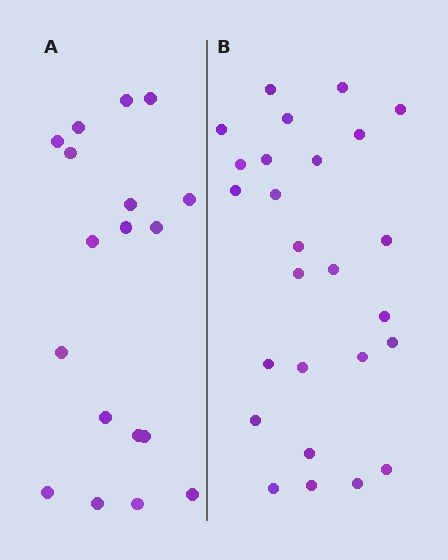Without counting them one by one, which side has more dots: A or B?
Region B (the right region) has more dots.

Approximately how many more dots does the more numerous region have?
Region B has roughly 8 or so more dots than region A.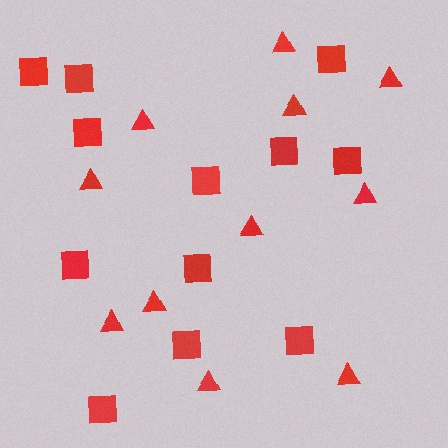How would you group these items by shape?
There are 2 groups: one group of triangles (11) and one group of squares (12).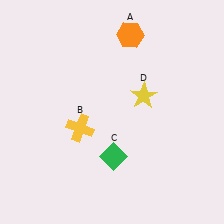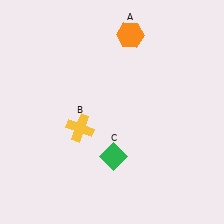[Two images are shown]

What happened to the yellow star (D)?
The yellow star (D) was removed in Image 2. It was in the top-right area of Image 1.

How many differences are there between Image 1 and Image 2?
There is 1 difference between the two images.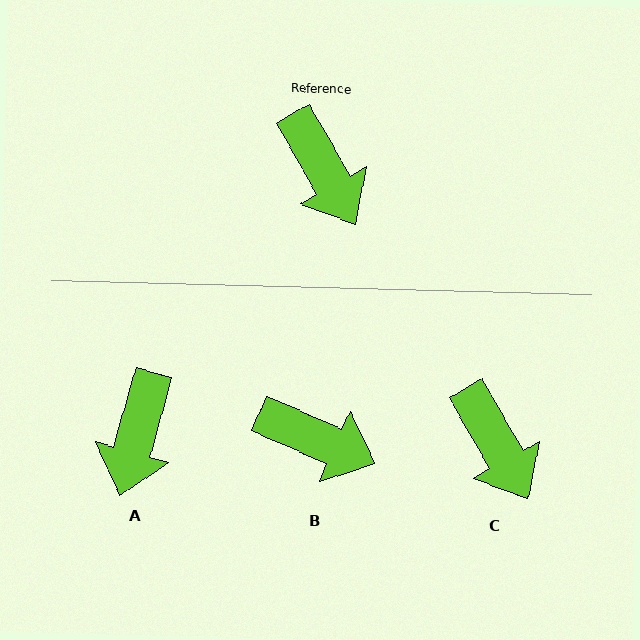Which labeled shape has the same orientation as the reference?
C.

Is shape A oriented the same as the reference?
No, it is off by about 45 degrees.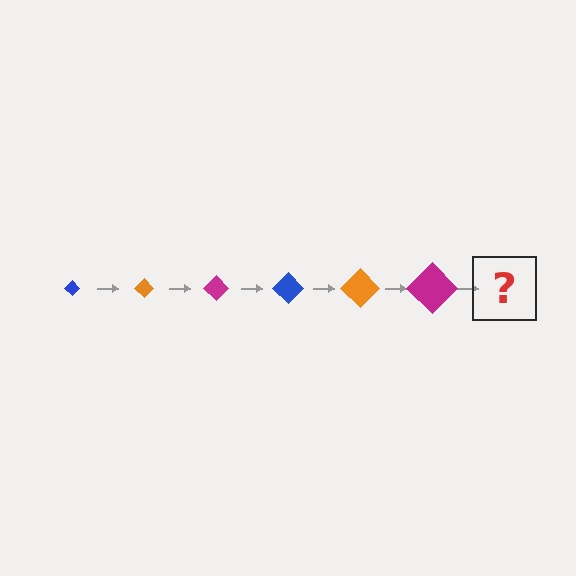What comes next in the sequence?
The next element should be a blue diamond, larger than the previous one.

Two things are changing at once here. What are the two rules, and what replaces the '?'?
The two rules are that the diamond grows larger each step and the color cycles through blue, orange, and magenta. The '?' should be a blue diamond, larger than the previous one.